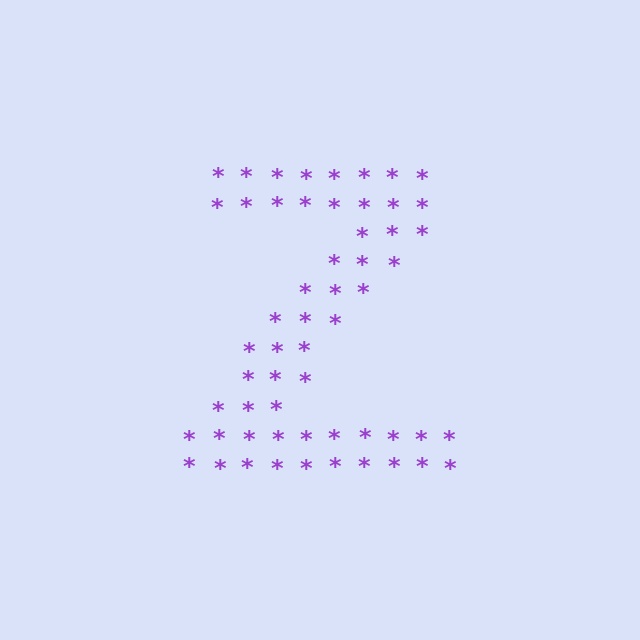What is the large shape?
The large shape is the letter Z.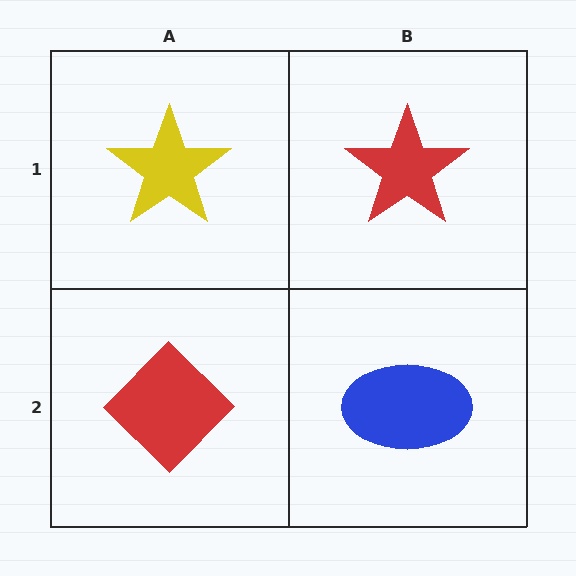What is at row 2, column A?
A red diamond.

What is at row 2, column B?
A blue ellipse.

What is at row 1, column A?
A yellow star.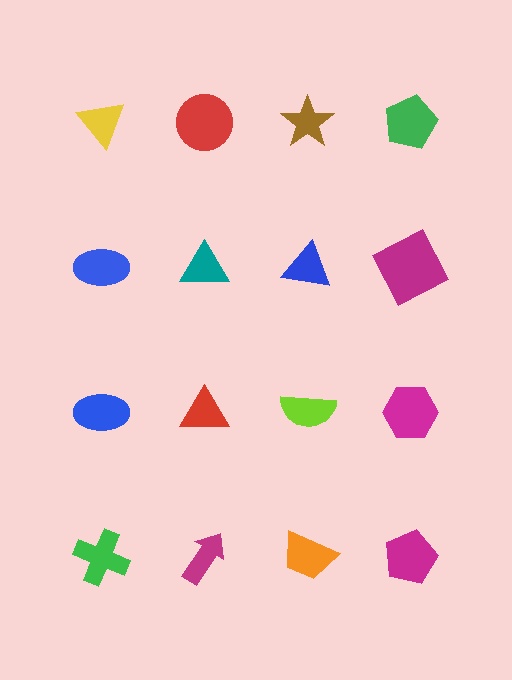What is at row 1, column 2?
A red circle.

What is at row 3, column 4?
A magenta hexagon.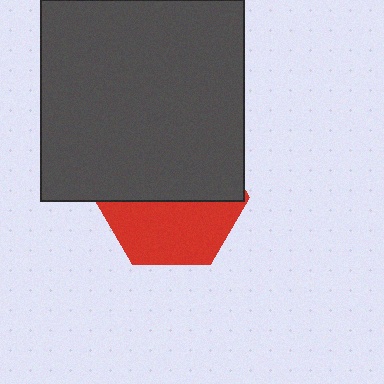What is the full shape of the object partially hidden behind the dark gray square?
The partially hidden object is a red hexagon.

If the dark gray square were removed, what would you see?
You would see the complete red hexagon.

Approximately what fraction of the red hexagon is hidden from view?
Roughly 54% of the red hexagon is hidden behind the dark gray square.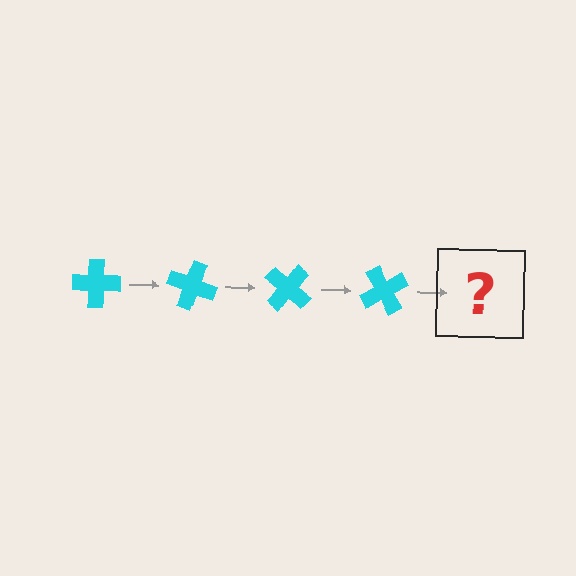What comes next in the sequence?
The next element should be a cyan cross rotated 80 degrees.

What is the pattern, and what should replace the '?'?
The pattern is that the cross rotates 20 degrees each step. The '?' should be a cyan cross rotated 80 degrees.